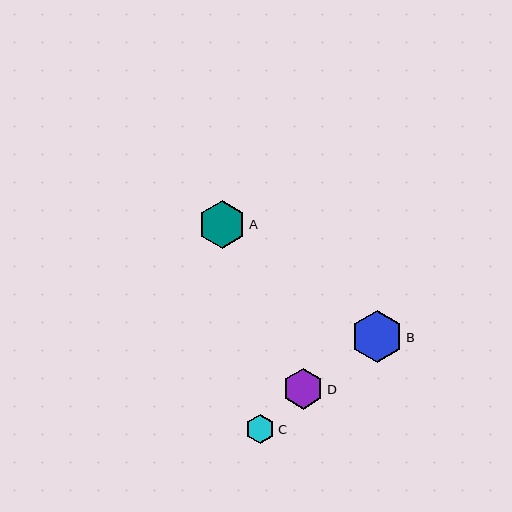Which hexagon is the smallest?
Hexagon C is the smallest with a size of approximately 29 pixels.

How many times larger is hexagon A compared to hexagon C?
Hexagon A is approximately 1.6 times the size of hexagon C.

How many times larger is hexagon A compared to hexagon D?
Hexagon A is approximately 1.2 times the size of hexagon D.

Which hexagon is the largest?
Hexagon B is the largest with a size of approximately 52 pixels.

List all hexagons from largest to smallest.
From largest to smallest: B, A, D, C.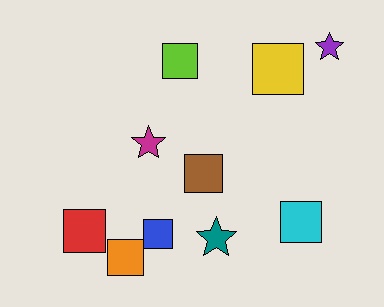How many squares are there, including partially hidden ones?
There are 7 squares.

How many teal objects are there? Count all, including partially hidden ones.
There is 1 teal object.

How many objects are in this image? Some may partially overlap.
There are 10 objects.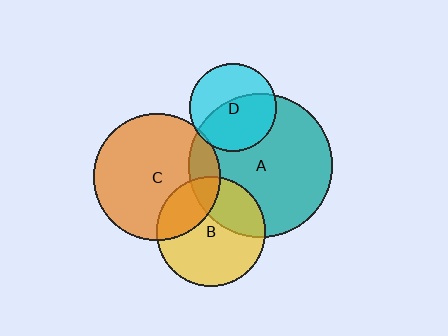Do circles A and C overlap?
Yes.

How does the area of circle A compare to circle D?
Approximately 2.7 times.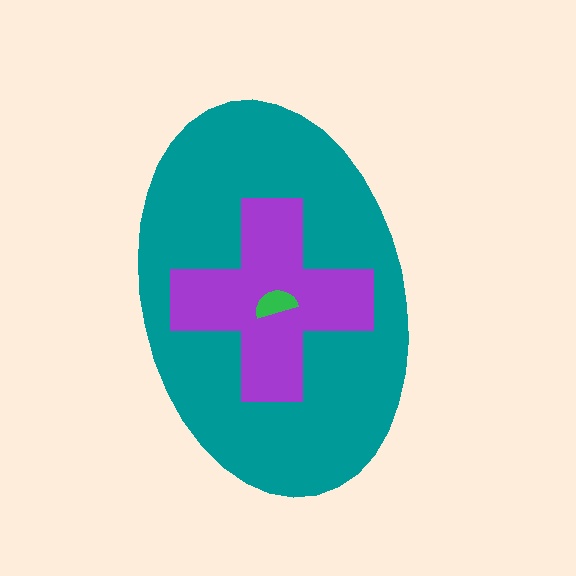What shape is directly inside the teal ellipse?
The purple cross.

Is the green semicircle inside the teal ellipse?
Yes.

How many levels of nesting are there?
3.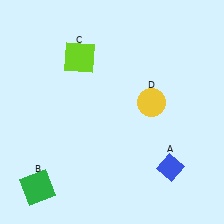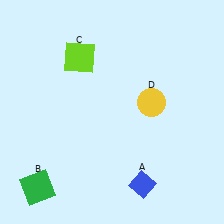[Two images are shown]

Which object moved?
The blue diamond (A) moved left.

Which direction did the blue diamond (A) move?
The blue diamond (A) moved left.